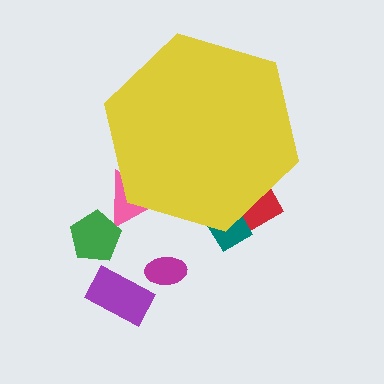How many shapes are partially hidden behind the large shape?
3 shapes are partially hidden.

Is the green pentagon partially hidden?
No, the green pentagon is fully visible.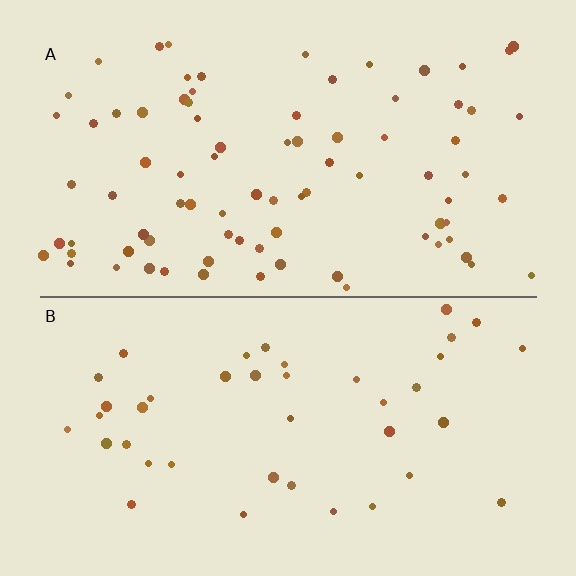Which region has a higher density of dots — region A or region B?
A (the top).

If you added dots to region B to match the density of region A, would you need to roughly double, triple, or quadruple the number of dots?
Approximately double.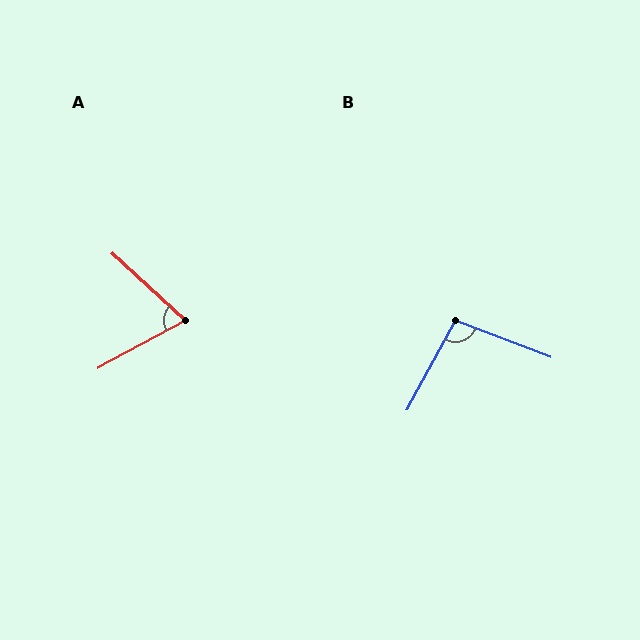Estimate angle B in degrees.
Approximately 97 degrees.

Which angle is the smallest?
A, at approximately 71 degrees.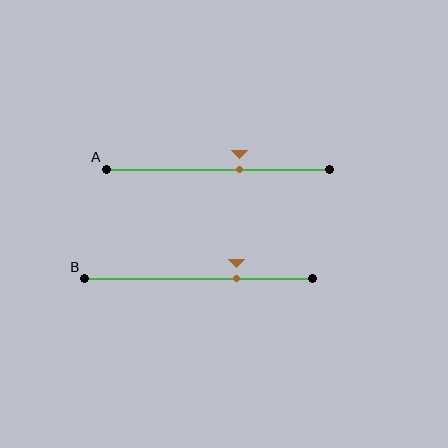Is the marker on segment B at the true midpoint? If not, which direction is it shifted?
No, the marker on segment B is shifted to the right by about 17% of the segment length.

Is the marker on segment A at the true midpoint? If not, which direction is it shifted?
No, the marker on segment A is shifted to the right by about 10% of the segment length.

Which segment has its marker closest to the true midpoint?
Segment A has its marker closest to the true midpoint.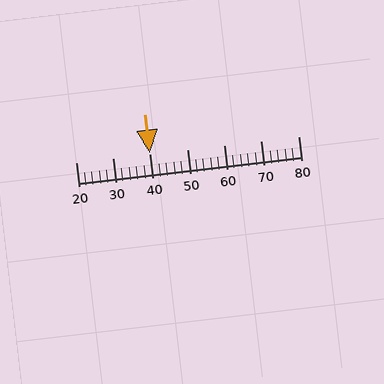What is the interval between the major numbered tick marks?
The major tick marks are spaced 10 units apart.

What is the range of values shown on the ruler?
The ruler shows values from 20 to 80.